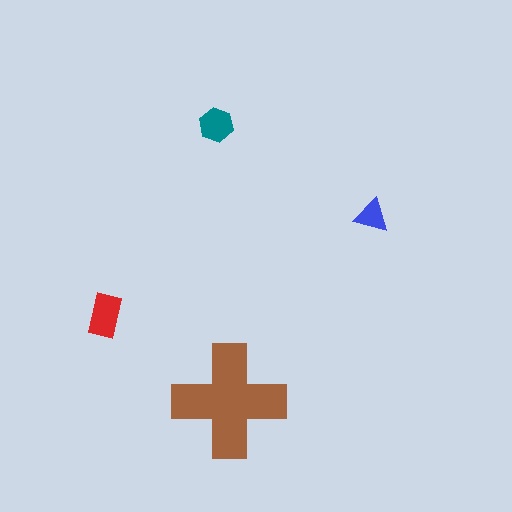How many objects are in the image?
There are 4 objects in the image.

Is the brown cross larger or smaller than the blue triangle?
Larger.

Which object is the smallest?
The blue triangle.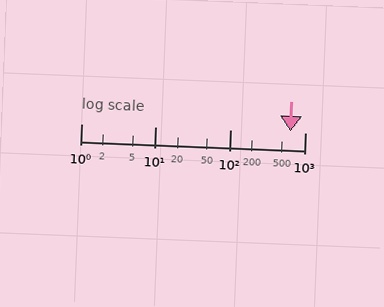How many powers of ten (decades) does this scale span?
The scale spans 3 decades, from 1 to 1000.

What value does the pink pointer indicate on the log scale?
The pointer indicates approximately 630.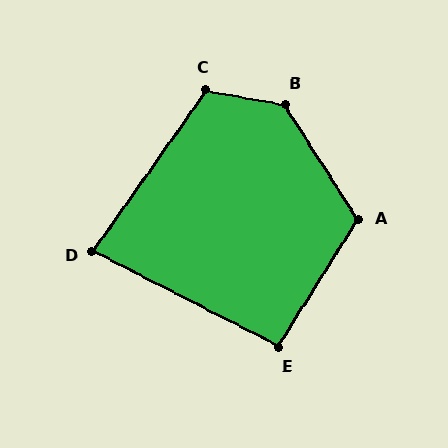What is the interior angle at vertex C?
Approximately 115 degrees (obtuse).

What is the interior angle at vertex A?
Approximately 116 degrees (obtuse).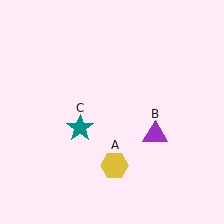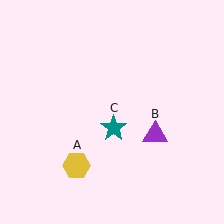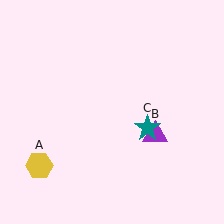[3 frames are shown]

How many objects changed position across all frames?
2 objects changed position: yellow hexagon (object A), teal star (object C).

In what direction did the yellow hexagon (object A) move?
The yellow hexagon (object A) moved left.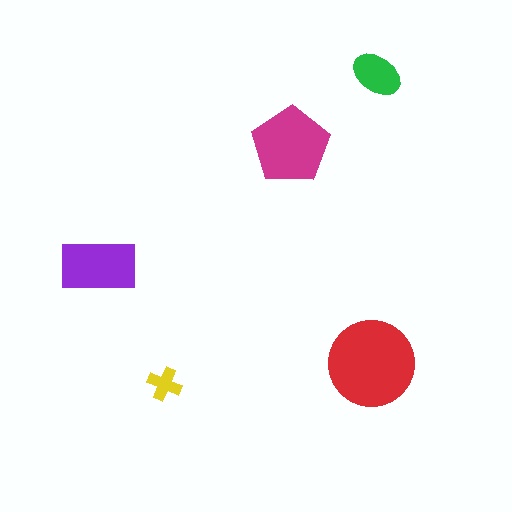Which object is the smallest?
The yellow cross.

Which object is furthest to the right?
The green ellipse is rightmost.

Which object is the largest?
The red circle.